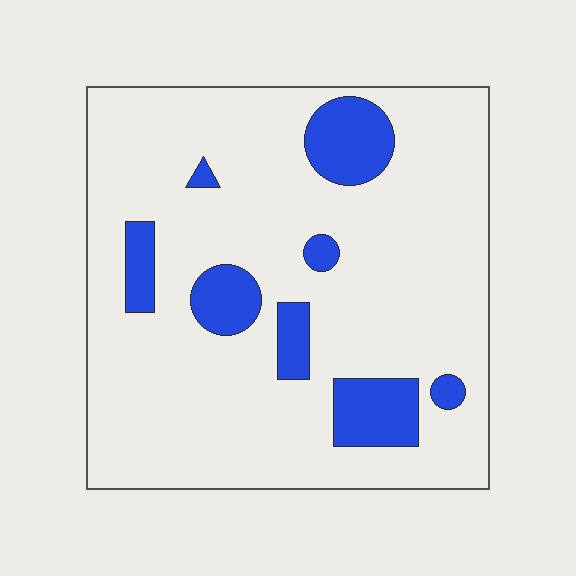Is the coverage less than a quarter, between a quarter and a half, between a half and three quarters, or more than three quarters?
Less than a quarter.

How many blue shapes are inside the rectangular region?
8.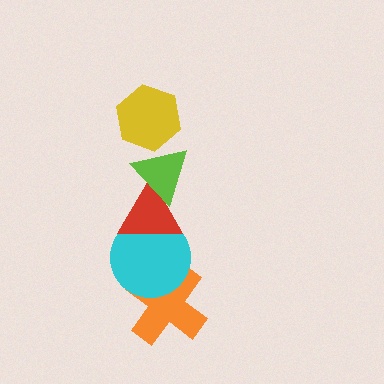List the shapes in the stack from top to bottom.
From top to bottom: the yellow hexagon, the lime triangle, the red triangle, the cyan circle, the orange cross.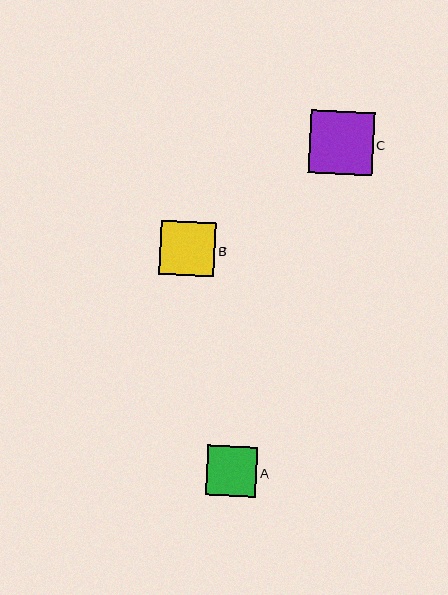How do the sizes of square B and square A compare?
Square B and square A are approximately the same size.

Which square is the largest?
Square C is the largest with a size of approximately 63 pixels.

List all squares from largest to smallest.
From largest to smallest: C, B, A.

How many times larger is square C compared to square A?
Square C is approximately 1.3 times the size of square A.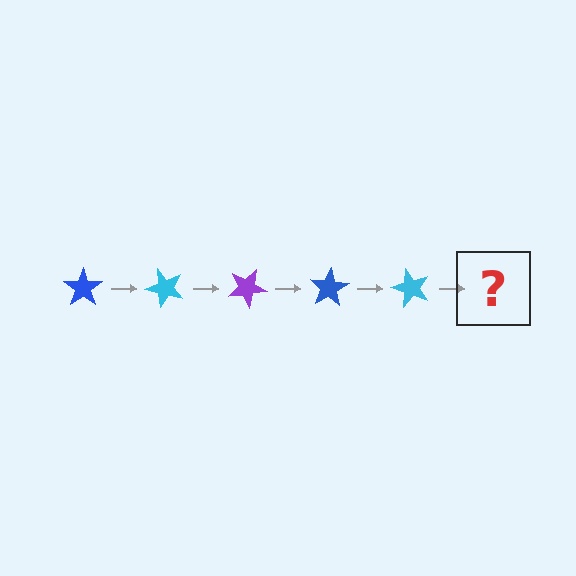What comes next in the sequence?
The next element should be a purple star, rotated 250 degrees from the start.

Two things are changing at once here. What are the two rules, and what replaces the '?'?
The two rules are that it rotates 50 degrees each step and the color cycles through blue, cyan, and purple. The '?' should be a purple star, rotated 250 degrees from the start.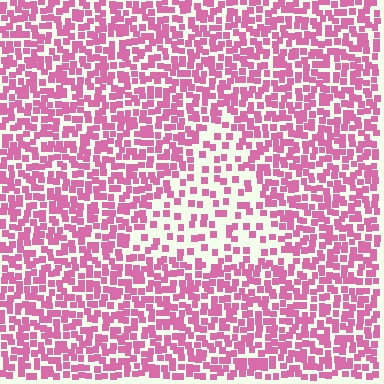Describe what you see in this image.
The image contains small pink elements arranged at two different densities. A triangle-shaped region is visible where the elements are less densely packed than the surrounding area.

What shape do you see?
I see a triangle.